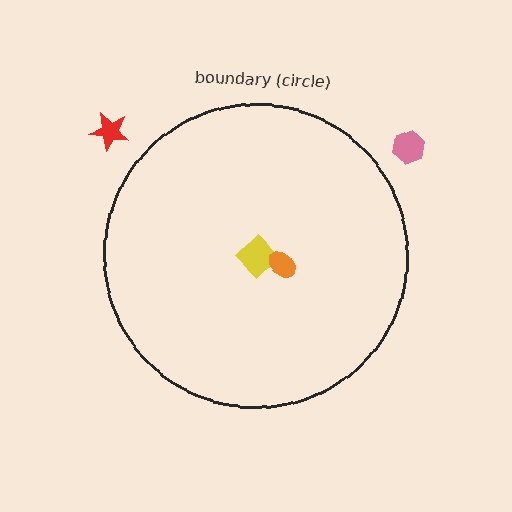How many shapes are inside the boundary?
2 inside, 2 outside.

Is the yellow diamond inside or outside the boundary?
Inside.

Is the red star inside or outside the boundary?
Outside.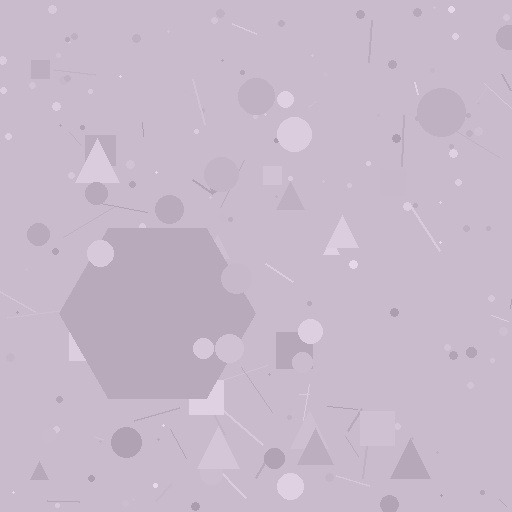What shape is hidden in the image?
A hexagon is hidden in the image.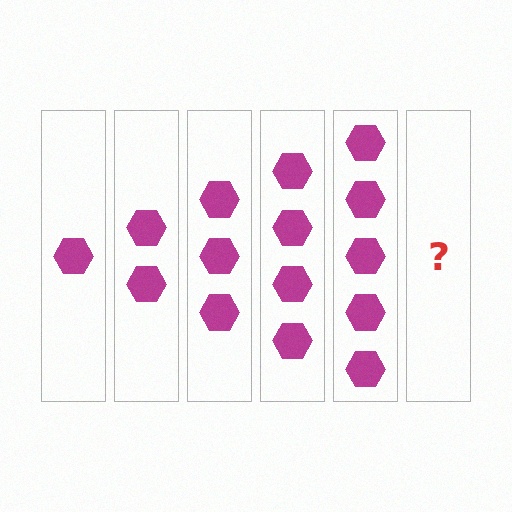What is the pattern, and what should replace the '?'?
The pattern is that each step adds one more hexagon. The '?' should be 6 hexagons.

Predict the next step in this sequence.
The next step is 6 hexagons.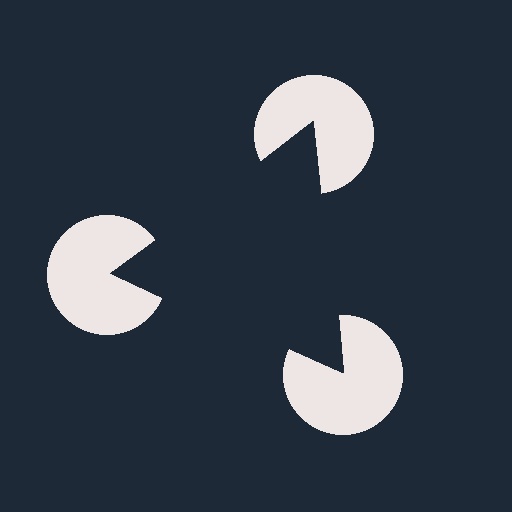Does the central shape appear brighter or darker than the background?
It typically appears slightly darker than the background, even though no actual brightness change is drawn.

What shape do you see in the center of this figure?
An illusory triangle — its edges are inferred from the aligned wedge cuts in the pac-man discs, not physically drawn.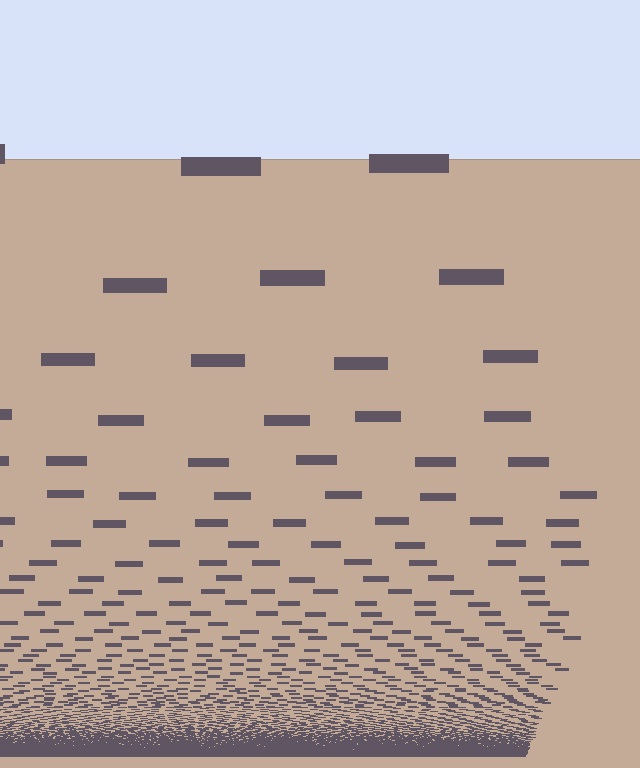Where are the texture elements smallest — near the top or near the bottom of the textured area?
Near the bottom.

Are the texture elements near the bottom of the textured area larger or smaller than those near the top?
Smaller. The gradient is inverted — elements near the bottom are smaller and denser.